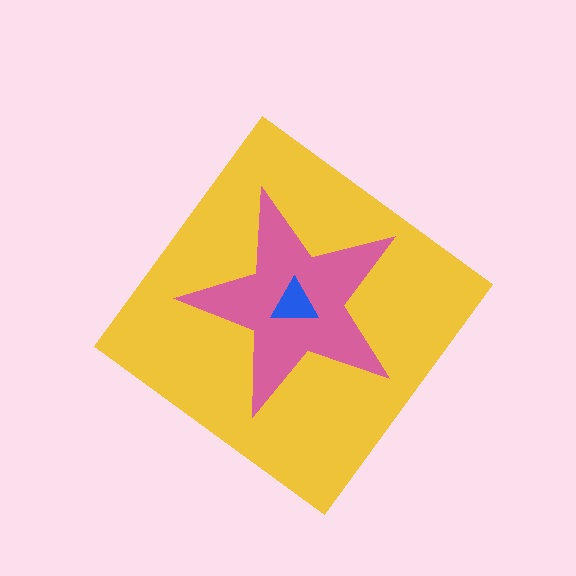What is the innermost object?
The blue triangle.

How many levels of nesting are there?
3.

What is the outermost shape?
The yellow diamond.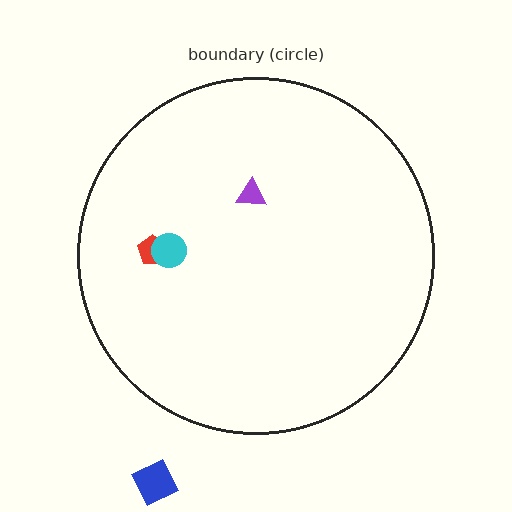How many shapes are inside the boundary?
3 inside, 1 outside.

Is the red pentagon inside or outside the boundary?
Inside.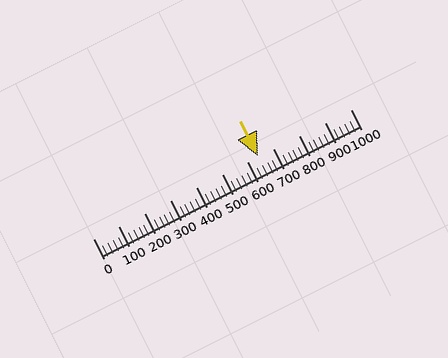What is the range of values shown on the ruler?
The ruler shows values from 0 to 1000.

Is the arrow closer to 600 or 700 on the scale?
The arrow is closer to 600.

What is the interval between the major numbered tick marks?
The major tick marks are spaced 100 units apart.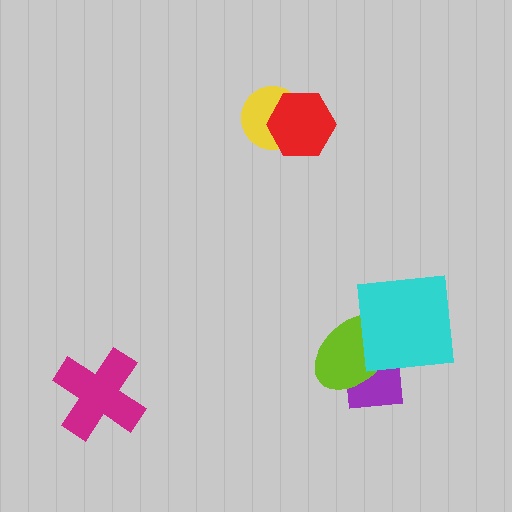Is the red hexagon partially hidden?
No, no other shape covers it.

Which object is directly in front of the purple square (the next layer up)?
The lime ellipse is directly in front of the purple square.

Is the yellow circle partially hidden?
Yes, it is partially covered by another shape.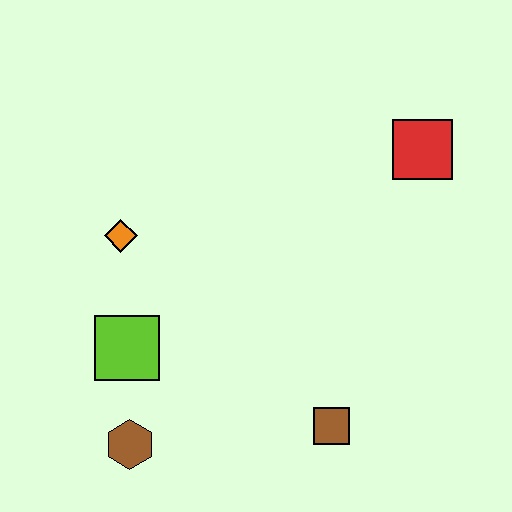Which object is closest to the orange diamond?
The lime square is closest to the orange diamond.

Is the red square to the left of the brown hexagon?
No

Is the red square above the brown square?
Yes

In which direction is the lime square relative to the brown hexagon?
The lime square is above the brown hexagon.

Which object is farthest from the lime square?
The red square is farthest from the lime square.